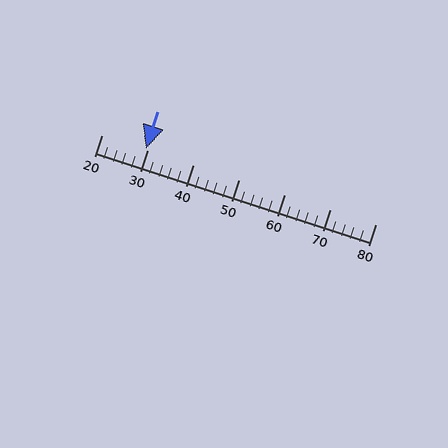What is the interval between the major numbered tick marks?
The major tick marks are spaced 10 units apart.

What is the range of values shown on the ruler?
The ruler shows values from 20 to 80.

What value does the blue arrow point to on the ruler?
The blue arrow points to approximately 30.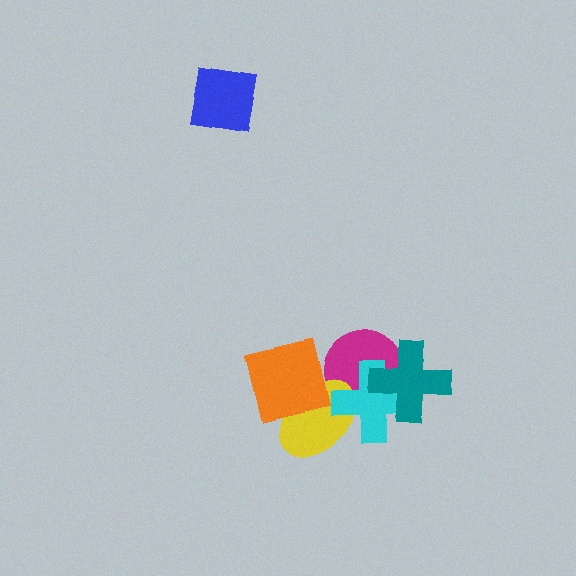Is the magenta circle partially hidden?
Yes, it is partially covered by another shape.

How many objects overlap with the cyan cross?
3 objects overlap with the cyan cross.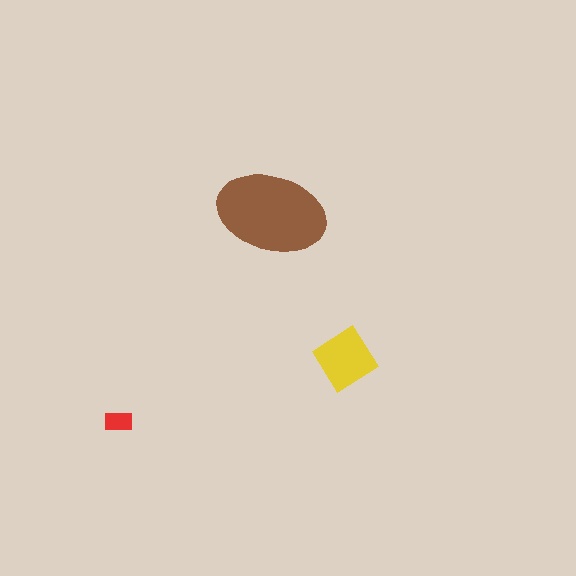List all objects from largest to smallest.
The brown ellipse, the yellow diamond, the red rectangle.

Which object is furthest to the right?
The yellow diamond is rightmost.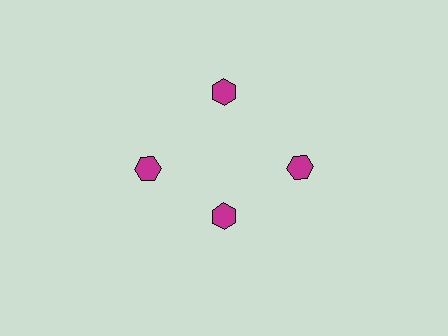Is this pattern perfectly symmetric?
No. The 4 magenta hexagons are arranged in a ring, but one element near the 6 o'clock position is pulled inward toward the center, breaking the 4-fold rotational symmetry.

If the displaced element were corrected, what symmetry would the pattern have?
It would have 4-fold rotational symmetry — the pattern would map onto itself every 90 degrees.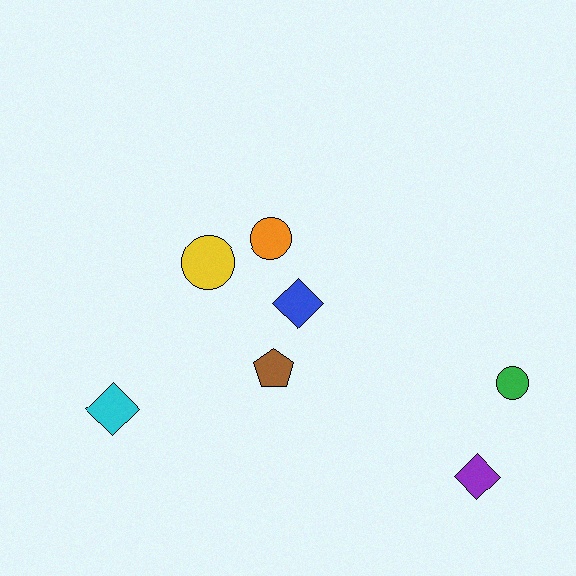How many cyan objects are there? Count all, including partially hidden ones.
There is 1 cyan object.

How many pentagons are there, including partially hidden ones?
There is 1 pentagon.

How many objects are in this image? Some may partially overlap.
There are 7 objects.